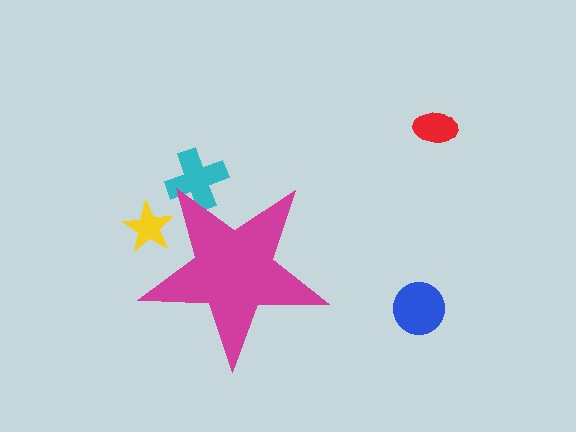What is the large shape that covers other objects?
A magenta star.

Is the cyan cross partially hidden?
Yes, the cyan cross is partially hidden behind the magenta star.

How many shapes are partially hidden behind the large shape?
2 shapes are partially hidden.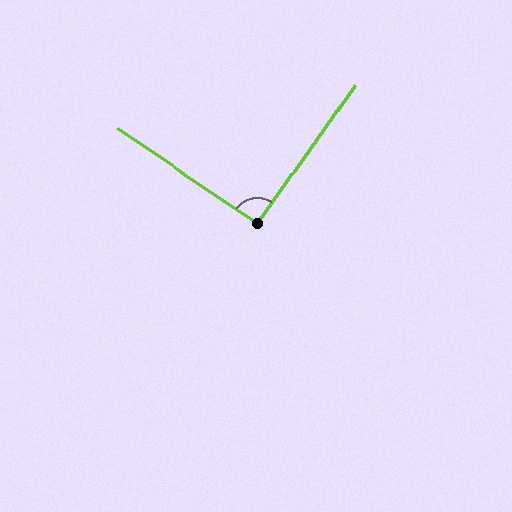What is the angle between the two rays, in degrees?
Approximately 91 degrees.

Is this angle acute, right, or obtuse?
It is approximately a right angle.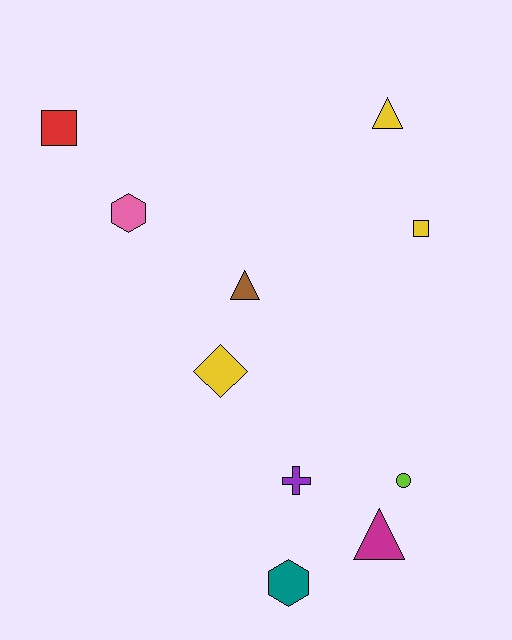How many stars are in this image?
There are no stars.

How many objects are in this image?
There are 10 objects.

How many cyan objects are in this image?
There are no cyan objects.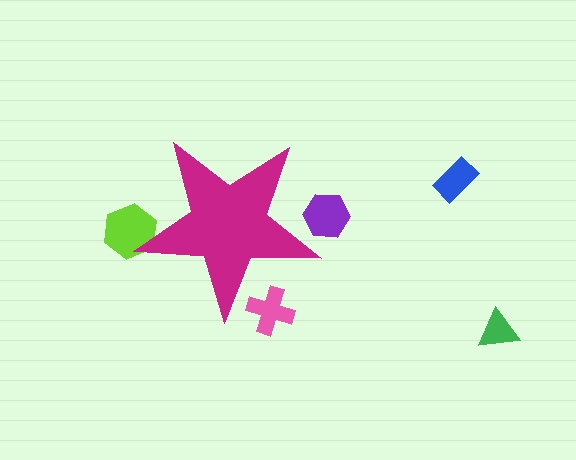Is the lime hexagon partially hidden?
Yes, the lime hexagon is partially hidden behind the magenta star.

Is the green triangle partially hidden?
No, the green triangle is fully visible.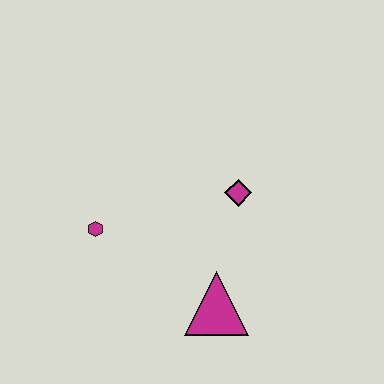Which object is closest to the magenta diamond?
The magenta triangle is closest to the magenta diamond.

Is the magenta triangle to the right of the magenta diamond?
No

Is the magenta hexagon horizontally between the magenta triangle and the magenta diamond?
No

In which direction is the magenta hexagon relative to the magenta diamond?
The magenta hexagon is to the left of the magenta diamond.